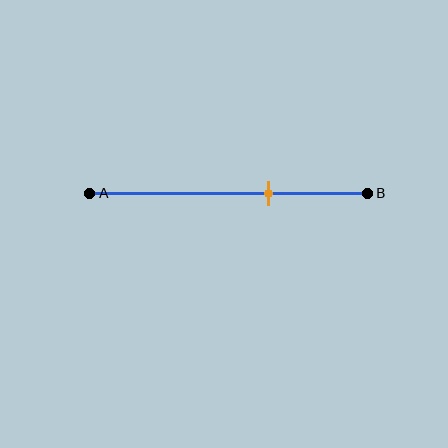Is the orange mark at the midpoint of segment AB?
No, the mark is at about 65% from A, not at the 50% midpoint.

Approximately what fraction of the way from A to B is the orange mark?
The orange mark is approximately 65% of the way from A to B.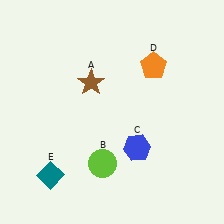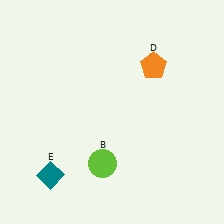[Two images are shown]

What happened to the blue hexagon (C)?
The blue hexagon (C) was removed in Image 2. It was in the bottom-right area of Image 1.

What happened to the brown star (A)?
The brown star (A) was removed in Image 2. It was in the top-left area of Image 1.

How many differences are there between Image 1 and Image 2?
There are 2 differences between the two images.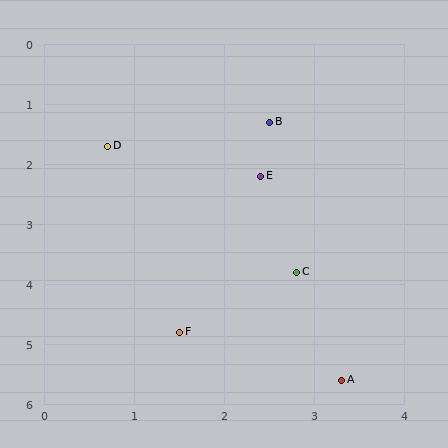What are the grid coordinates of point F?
Point F is at approximately (1.5, 4.8).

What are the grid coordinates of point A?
Point A is at approximately (3.3, 5.6).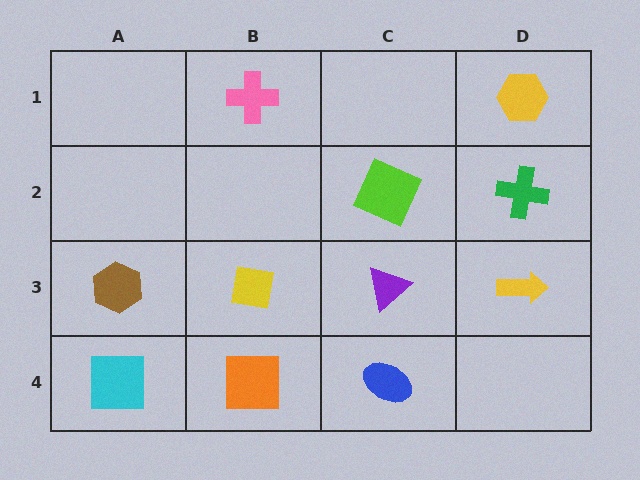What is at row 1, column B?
A pink cross.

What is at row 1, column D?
A yellow hexagon.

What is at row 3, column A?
A brown hexagon.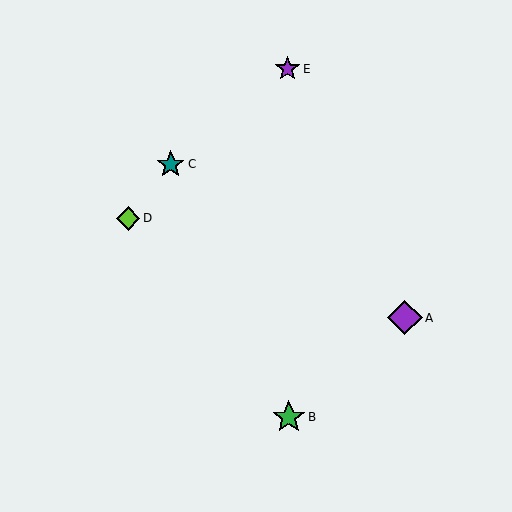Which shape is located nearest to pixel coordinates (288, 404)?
The green star (labeled B) at (289, 417) is nearest to that location.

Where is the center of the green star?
The center of the green star is at (289, 417).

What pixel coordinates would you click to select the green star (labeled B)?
Click at (289, 417) to select the green star B.